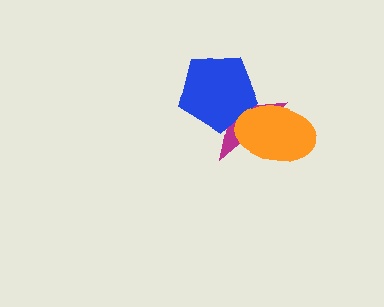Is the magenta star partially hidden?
Yes, it is partially covered by another shape.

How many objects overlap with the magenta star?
2 objects overlap with the magenta star.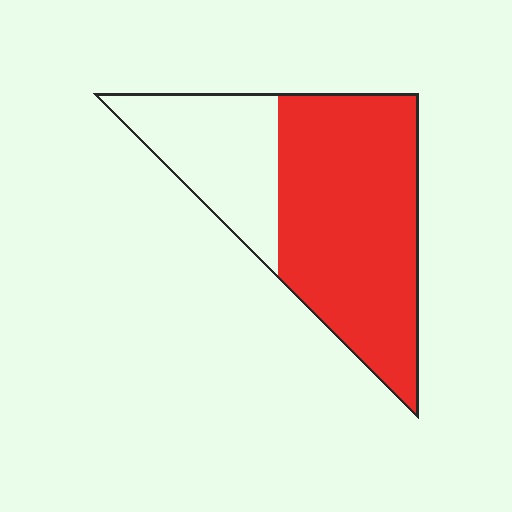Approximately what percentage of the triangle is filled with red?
Approximately 70%.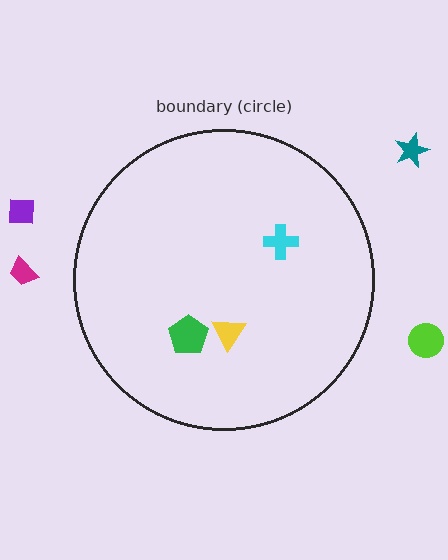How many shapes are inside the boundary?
3 inside, 4 outside.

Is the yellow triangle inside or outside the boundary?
Inside.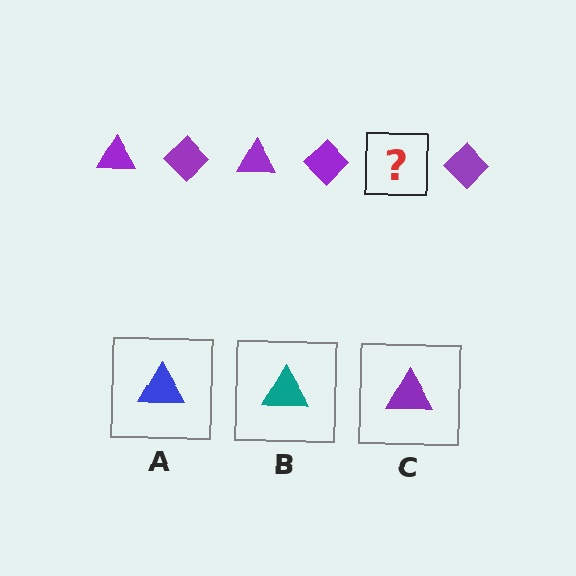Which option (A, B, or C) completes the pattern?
C.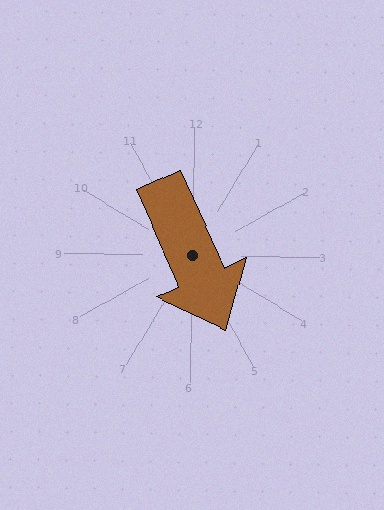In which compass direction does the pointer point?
Southeast.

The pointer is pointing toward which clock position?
Roughly 5 o'clock.